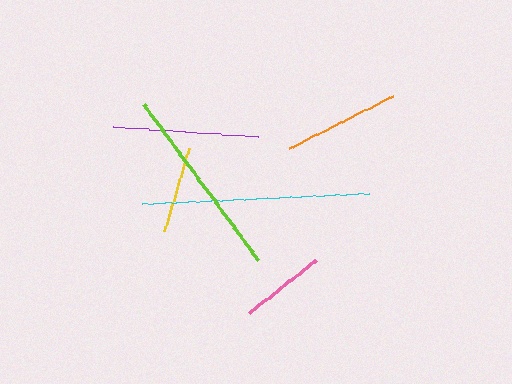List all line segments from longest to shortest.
From longest to shortest: cyan, lime, purple, orange, yellow, pink.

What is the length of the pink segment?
The pink segment is approximately 86 pixels long.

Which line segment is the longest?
The cyan line is the longest at approximately 227 pixels.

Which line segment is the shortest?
The pink line is the shortest at approximately 86 pixels.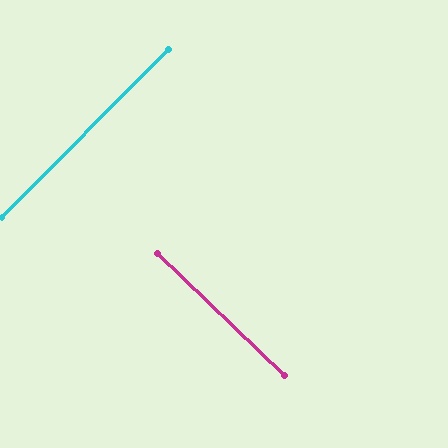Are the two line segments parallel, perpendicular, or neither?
Perpendicular — they meet at approximately 89°.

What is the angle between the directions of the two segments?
Approximately 89 degrees.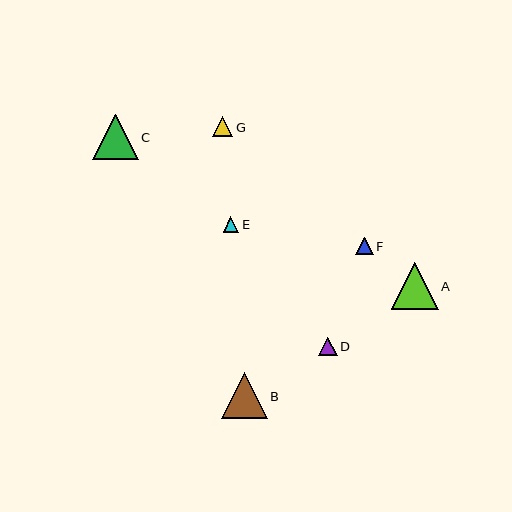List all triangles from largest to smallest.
From largest to smallest: A, B, C, G, D, F, E.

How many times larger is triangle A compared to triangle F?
Triangle A is approximately 2.7 times the size of triangle F.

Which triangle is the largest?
Triangle A is the largest with a size of approximately 47 pixels.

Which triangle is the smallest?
Triangle E is the smallest with a size of approximately 16 pixels.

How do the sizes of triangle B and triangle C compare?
Triangle B and triangle C are approximately the same size.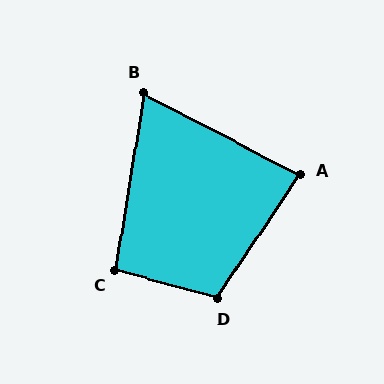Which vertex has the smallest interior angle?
B, at approximately 72 degrees.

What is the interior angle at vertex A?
Approximately 84 degrees (acute).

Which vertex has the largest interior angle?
D, at approximately 108 degrees.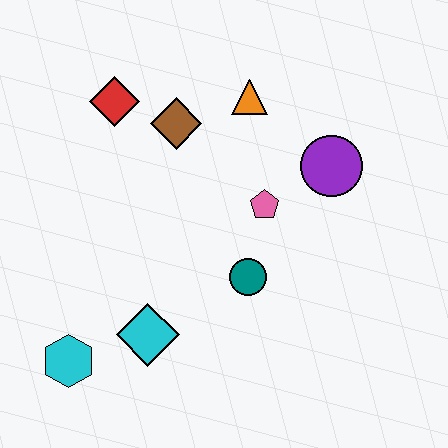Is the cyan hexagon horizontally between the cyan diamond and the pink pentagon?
No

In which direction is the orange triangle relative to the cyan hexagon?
The orange triangle is above the cyan hexagon.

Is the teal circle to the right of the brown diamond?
Yes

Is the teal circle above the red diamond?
No